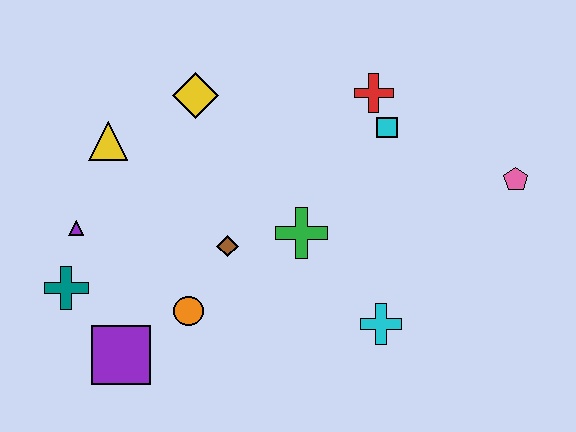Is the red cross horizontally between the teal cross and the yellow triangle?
No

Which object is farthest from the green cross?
The teal cross is farthest from the green cross.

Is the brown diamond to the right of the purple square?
Yes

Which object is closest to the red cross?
The cyan square is closest to the red cross.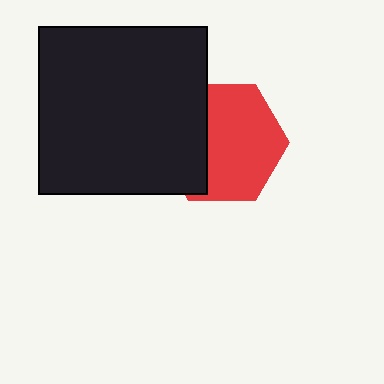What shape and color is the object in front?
The object in front is a black square.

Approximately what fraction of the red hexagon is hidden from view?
Roughly 35% of the red hexagon is hidden behind the black square.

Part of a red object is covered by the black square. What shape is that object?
It is a hexagon.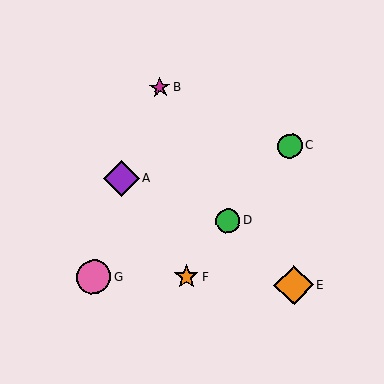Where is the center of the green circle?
The center of the green circle is at (228, 221).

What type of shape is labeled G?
Shape G is a pink circle.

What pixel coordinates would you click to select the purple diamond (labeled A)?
Click at (121, 178) to select the purple diamond A.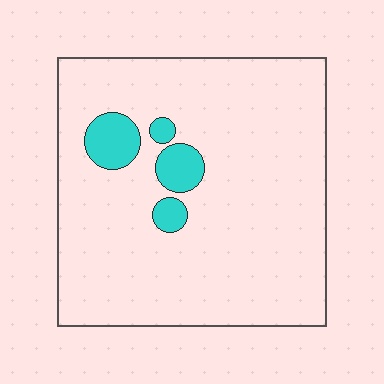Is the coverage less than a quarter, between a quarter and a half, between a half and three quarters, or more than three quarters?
Less than a quarter.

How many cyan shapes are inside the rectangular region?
4.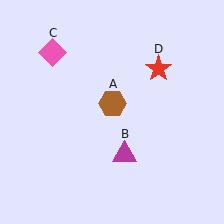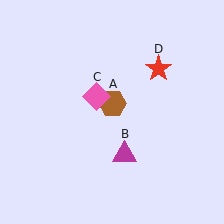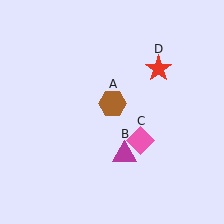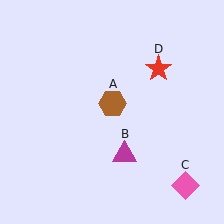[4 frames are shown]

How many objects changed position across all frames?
1 object changed position: pink diamond (object C).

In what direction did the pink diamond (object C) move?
The pink diamond (object C) moved down and to the right.